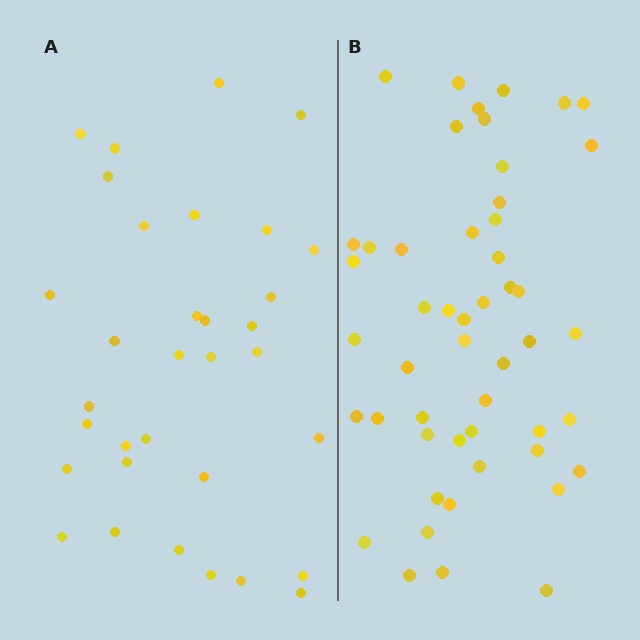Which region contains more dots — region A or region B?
Region B (the right region) has more dots.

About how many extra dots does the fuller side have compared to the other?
Region B has approximately 15 more dots than region A.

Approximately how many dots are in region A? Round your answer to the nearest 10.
About 30 dots. (The exact count is 33, which rounds to 30.)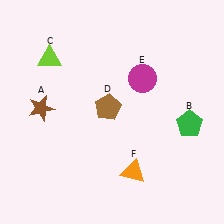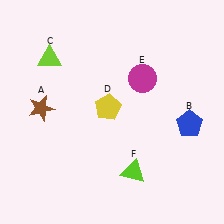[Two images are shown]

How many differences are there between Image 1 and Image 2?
There are 3 differences between the two images.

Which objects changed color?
B changed from green to blue. D changed from brown to yellow. F changed from orange to lime.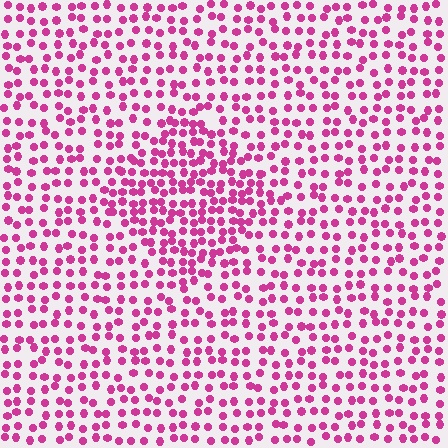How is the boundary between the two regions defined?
The boundary is defined by a change in element density (approximately 1.7x ratio). All elements are the same color, size, and shape.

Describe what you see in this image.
The image contains small magenta elements arranged at two different densities. A diamond-shaped region is visible where the elements are more densely packed than the surrounding area.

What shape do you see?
I see a diamond.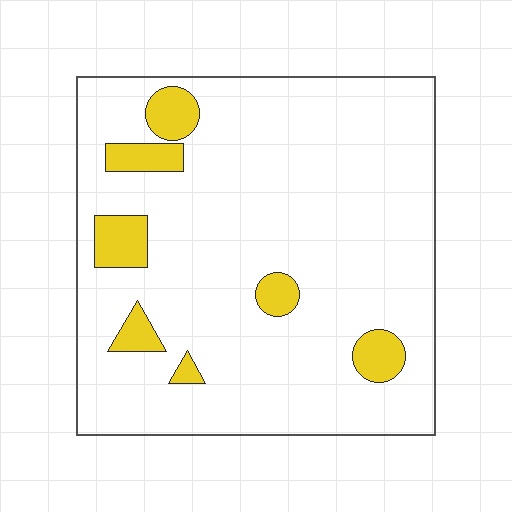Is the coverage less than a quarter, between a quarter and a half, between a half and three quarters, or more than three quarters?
Less than a quarter.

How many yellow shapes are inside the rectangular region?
7.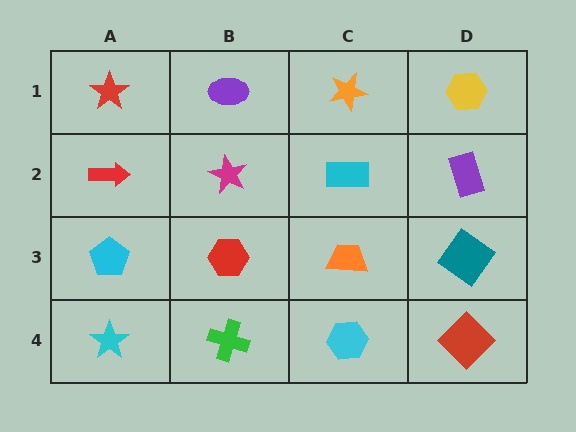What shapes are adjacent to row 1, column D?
A purple rectangle (row 2, column D), an orange star (row 1, column C).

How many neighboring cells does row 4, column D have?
2.